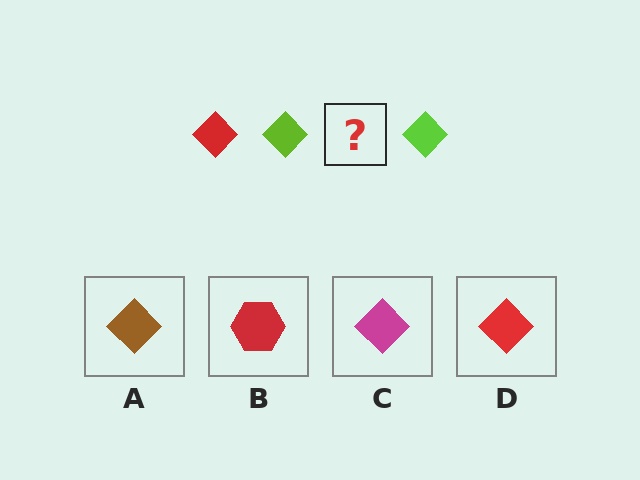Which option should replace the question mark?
Option D.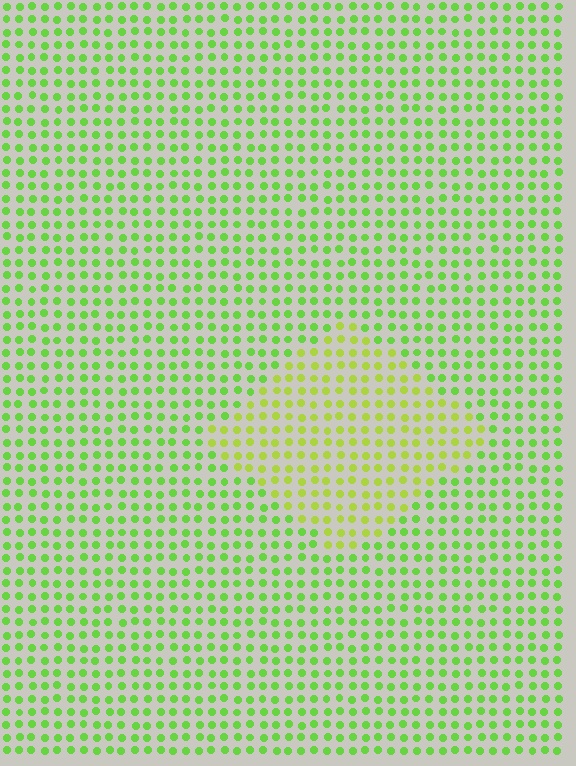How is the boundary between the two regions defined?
The boundary is defined purely by a slight shift in hue (about 28 degrees). Spacing, size, and orientation are identical on both sides.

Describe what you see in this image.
The image is filled with small lime elements in a uniform arrangement. A diamond-shaped region is visible where the elements are tinted to a slightly different hue, forming a subtle color boundary.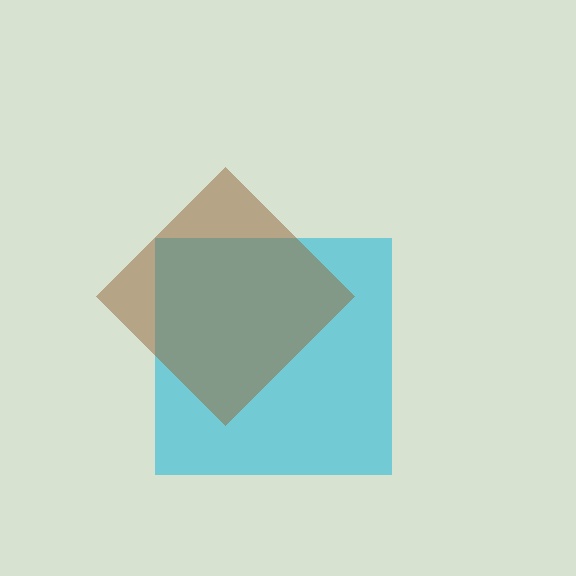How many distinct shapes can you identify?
There are 2 distinct shapes: a cyan square, a brown diamond.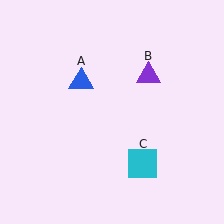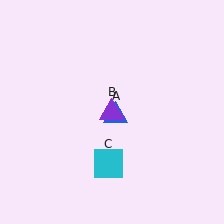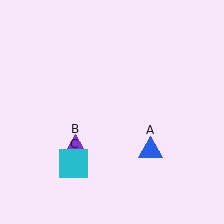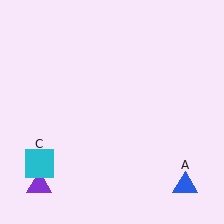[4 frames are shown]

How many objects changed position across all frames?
3 objects changed position: blue triangle (object A), purple triangle (object B), cyan square (object C).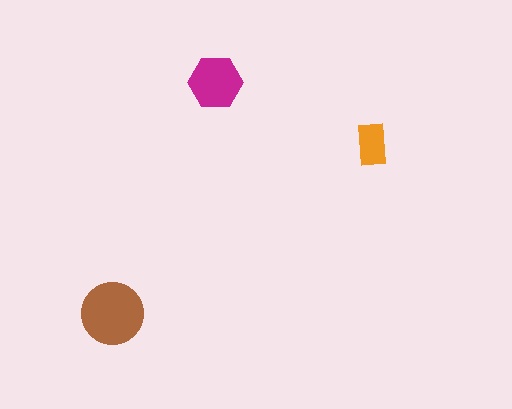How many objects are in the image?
There are 3 objects in the image.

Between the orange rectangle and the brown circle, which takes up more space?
The brown circle.